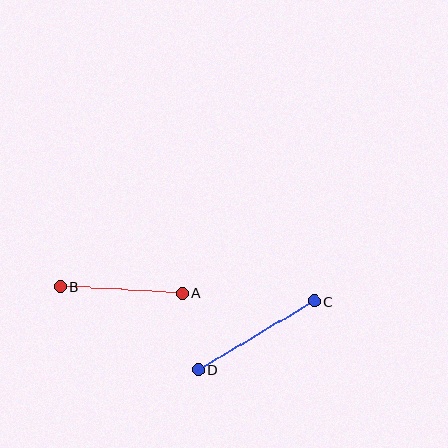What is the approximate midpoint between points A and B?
The midpoint is at approximately (121, 290) pixels.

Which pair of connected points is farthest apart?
Points C and D are farthest apart.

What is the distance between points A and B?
The distance is approximately 122 pixels.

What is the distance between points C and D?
The distance is approximately 135 pixels.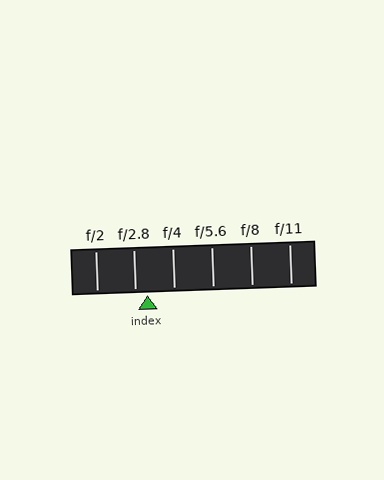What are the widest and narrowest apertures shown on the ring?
The widest aperture shown is f/2 and the narrowest is f/11.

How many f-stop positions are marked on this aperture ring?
There are 6 f-stop positions marked.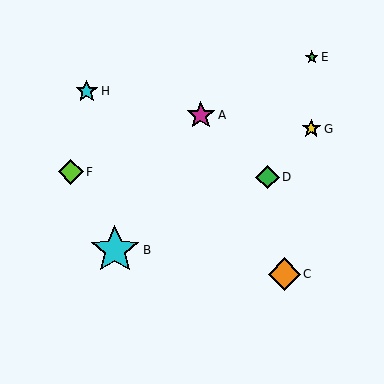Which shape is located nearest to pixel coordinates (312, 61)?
The green star (labeled E) at (312, 57) is nearest to that location.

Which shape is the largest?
The cyan star (labeled B) is the largest.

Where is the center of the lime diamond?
The center of the lime diamond is at (71, 172).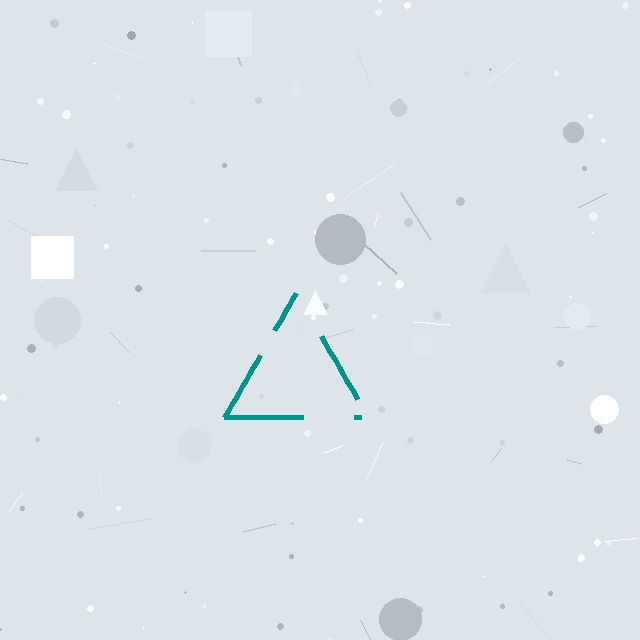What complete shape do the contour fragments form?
The contour fragments form a triangle.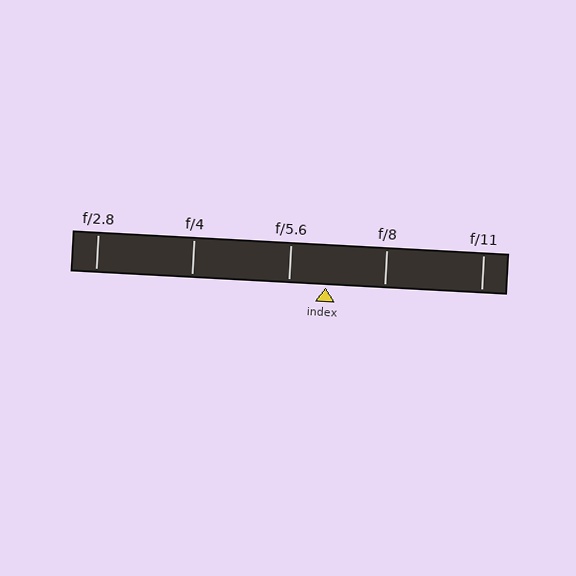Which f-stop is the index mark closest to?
The index mark is closest to f/5.6.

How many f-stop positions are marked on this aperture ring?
There are 5 f-stop positions marked.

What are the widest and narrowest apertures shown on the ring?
The widest aperture shown is f/2.8 and the narrowest is f/11.